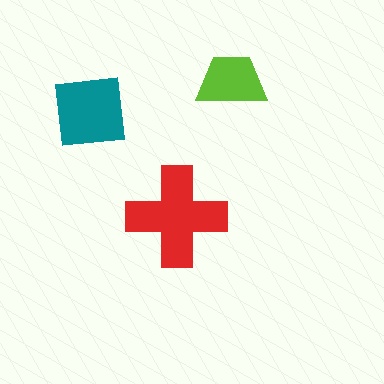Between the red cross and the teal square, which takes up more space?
The red cross.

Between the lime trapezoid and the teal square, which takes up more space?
The teal square.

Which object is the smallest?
The lime trapezoid.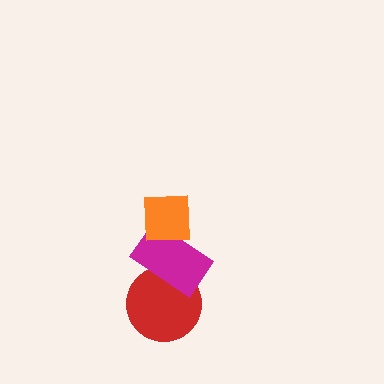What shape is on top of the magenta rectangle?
The orange square is on top of the magenta rectangle.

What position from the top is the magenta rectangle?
The magenta rectangle is 2nd from the top.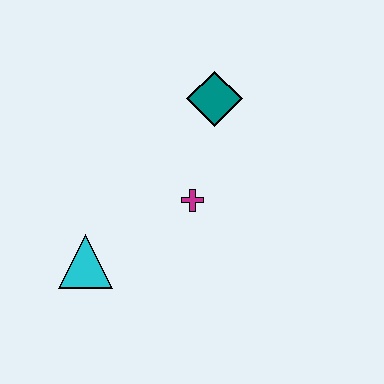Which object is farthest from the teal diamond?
The cyan triangle is farthest from the teal diamond.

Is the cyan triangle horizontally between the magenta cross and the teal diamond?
No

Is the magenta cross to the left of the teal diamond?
Yes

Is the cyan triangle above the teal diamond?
No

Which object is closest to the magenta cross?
The teal diamond is closest to the magenta cross.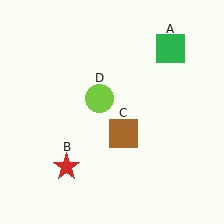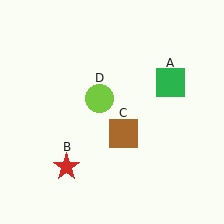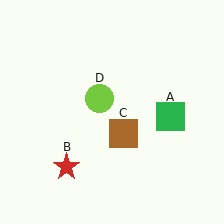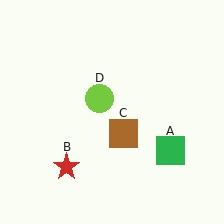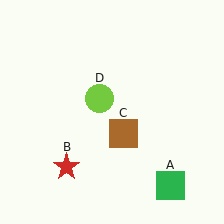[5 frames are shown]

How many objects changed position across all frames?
1 object changed position: green square (object A).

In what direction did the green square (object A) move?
The green square (object A) moved down.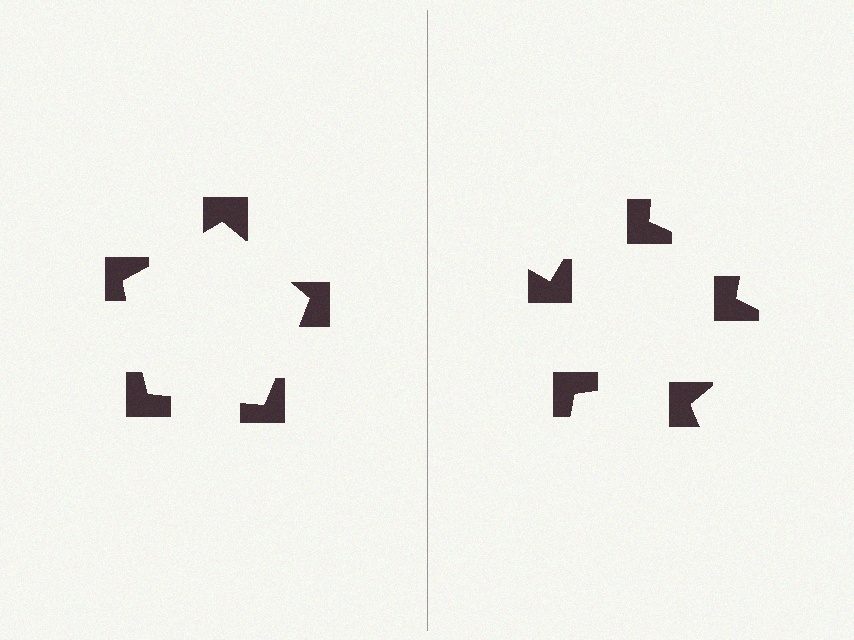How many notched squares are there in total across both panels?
10 — 5 on each side.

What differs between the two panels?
The notched squares are positioned identically on both sides; only the wedge orientations differ. On the left they align to a pentagon; on the right they are misaligned.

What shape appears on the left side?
An illusory pentagon.